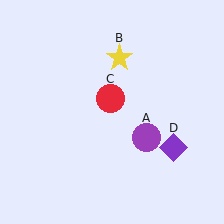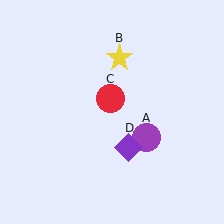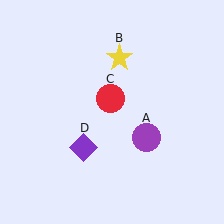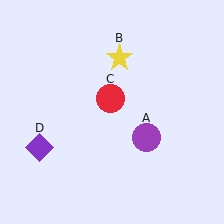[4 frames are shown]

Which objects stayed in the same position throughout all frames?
Purple circle (object A) and yellow star (object B) and red circle (object C) remained stationary.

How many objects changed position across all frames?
1 object changed position: purple diamond (object D).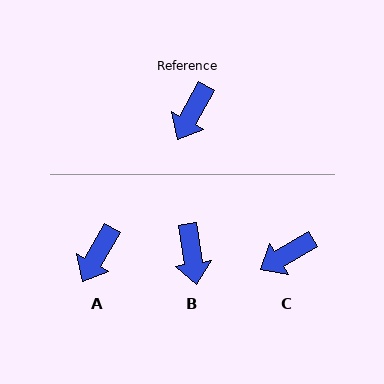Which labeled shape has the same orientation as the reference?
A.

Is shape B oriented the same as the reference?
No, it is off by about 38 degrees.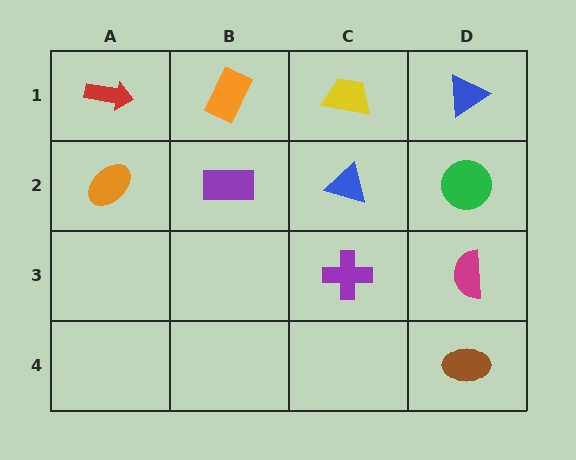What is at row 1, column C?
A yellow trapezoid.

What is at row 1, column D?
A blue triangle.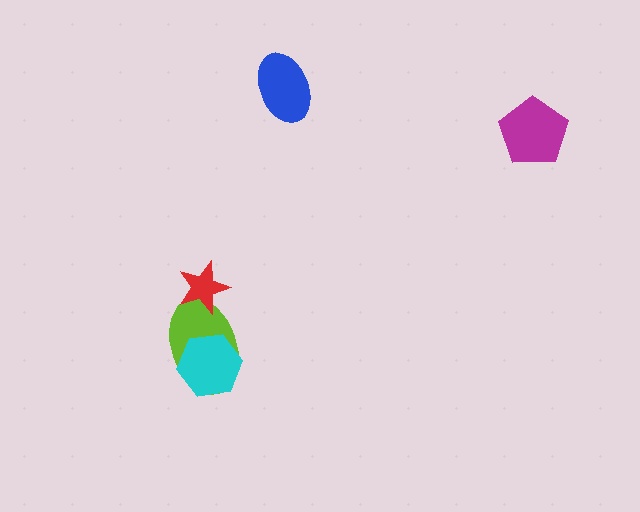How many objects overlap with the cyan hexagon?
1 object overlaps with the cyan hexagon.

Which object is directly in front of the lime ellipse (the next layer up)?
The red star is directly in front of the lime ellipse.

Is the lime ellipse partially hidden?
Yes, it is partially covered by another shape.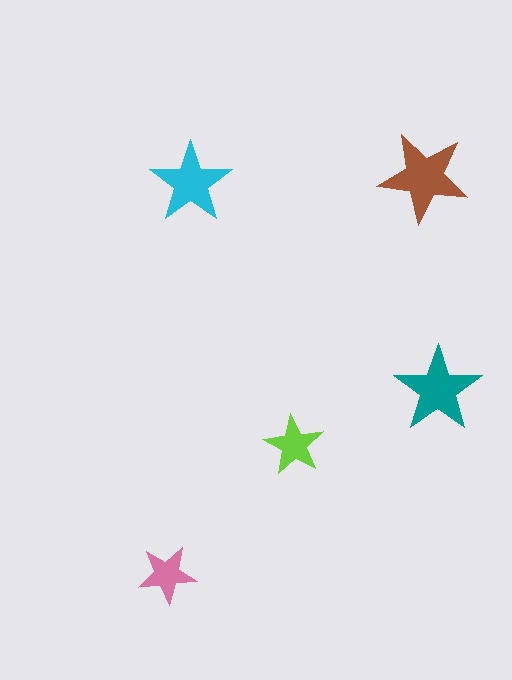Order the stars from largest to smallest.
the brown one, the teal one, the cyan one, the lime one, the pink one.